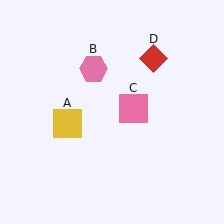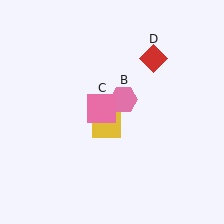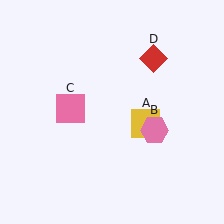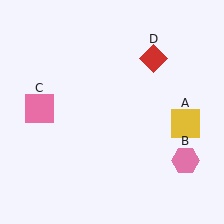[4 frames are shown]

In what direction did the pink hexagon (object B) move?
The pink hexagon (object B) moved down and to the right.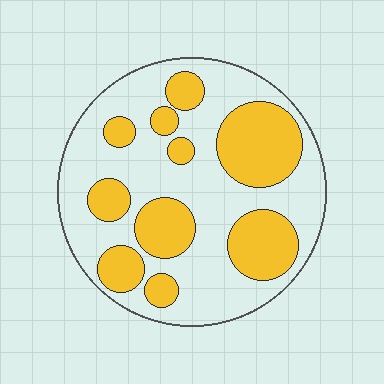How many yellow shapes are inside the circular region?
10.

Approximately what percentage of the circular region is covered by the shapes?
Approximately 35%.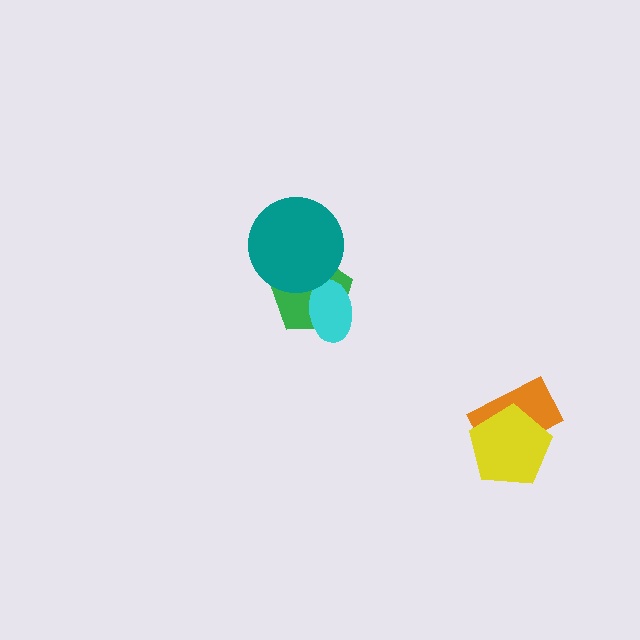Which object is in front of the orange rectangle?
The yellow pentagon is in front of the orange rectangle.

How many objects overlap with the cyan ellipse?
1 object overlaps with the cyan ellipse.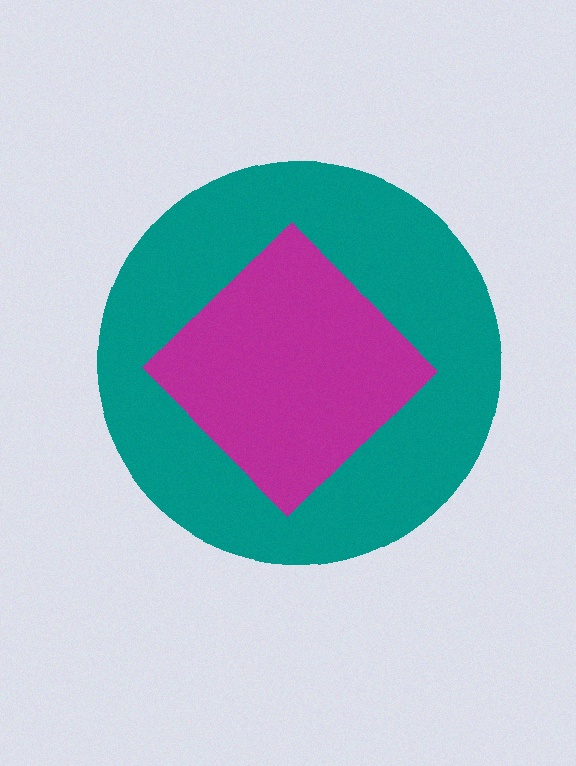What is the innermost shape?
The magenta diamond.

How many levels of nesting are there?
2.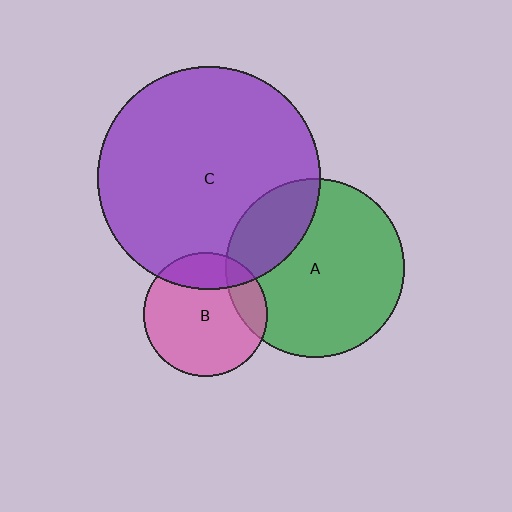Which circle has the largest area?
Circle C (purple).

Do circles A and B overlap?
Yes.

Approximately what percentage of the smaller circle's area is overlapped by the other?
Approximately 15%.